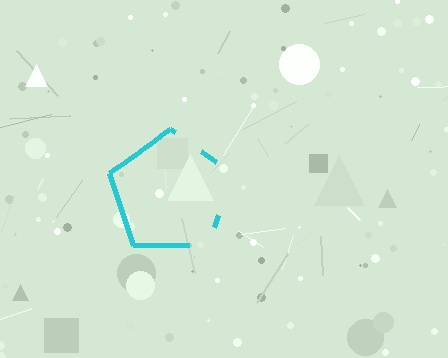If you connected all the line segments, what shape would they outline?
They would outline a pentagon.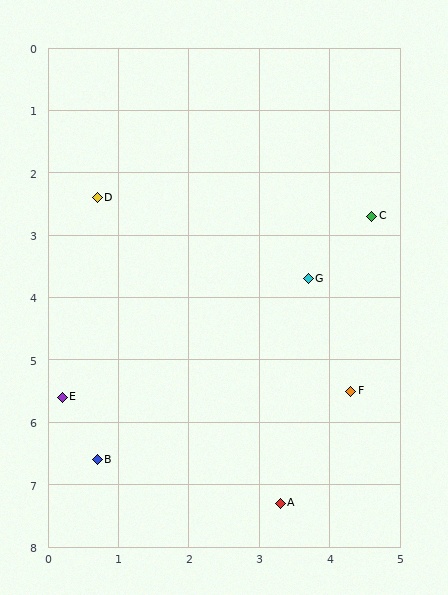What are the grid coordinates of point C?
Point C is at approximately (4.6, 2.7).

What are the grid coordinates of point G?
Point G is at approximately (3.7, 3.7).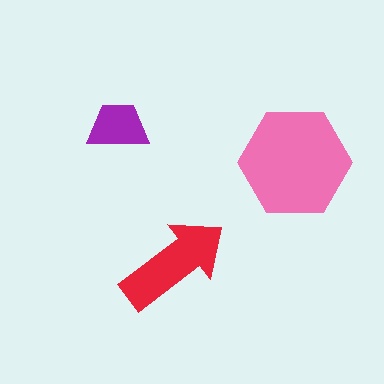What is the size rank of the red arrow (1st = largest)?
2nd.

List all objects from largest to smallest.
The pink hexagon, the red arrow, the purple trapezoid.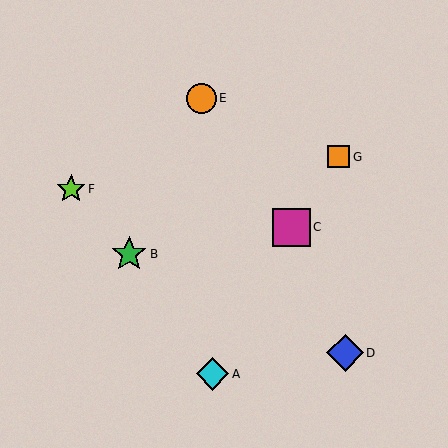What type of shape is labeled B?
Shape B is a green star.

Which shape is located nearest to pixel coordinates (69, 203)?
The lime star (labeled F) at (71, 189) is nearest to that location.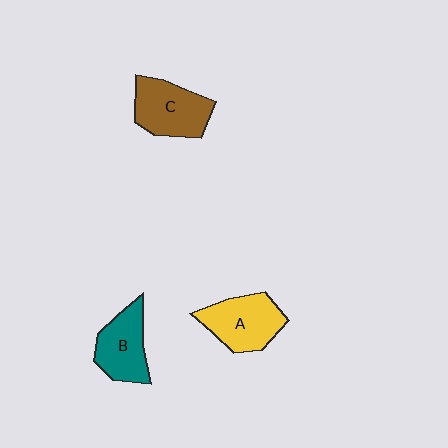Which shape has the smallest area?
Shape B (teal).